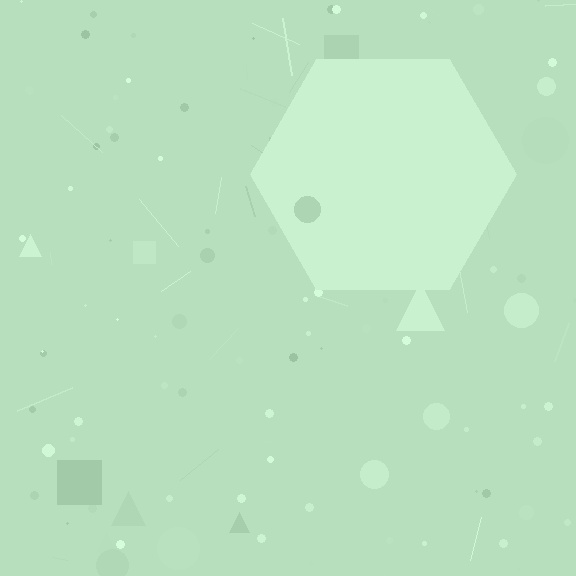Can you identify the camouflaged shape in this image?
The camouflaged shape is a hexagon.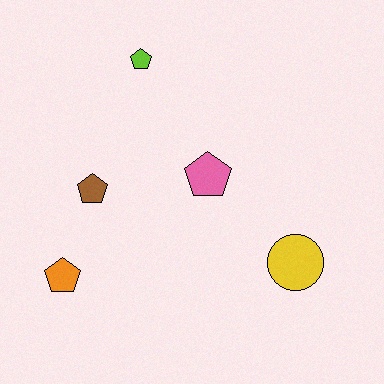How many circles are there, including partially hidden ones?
There is 1 circle.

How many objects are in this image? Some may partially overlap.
There are 5 objects.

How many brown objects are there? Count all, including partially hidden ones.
There is 1 brown object.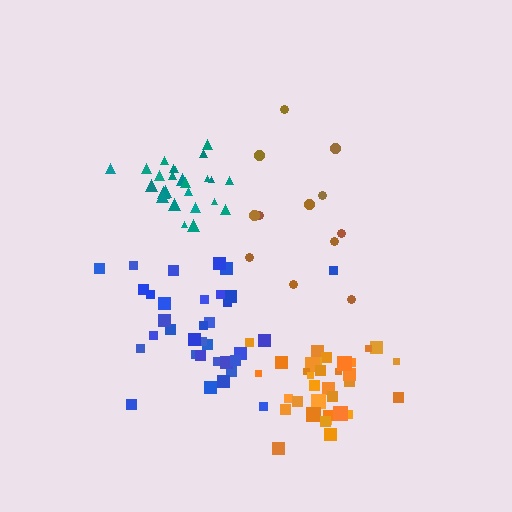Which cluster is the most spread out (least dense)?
Brown.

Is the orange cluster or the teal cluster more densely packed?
Orange.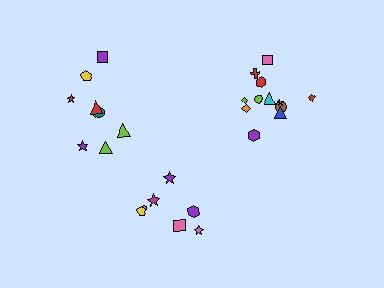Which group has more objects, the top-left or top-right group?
The top-right group.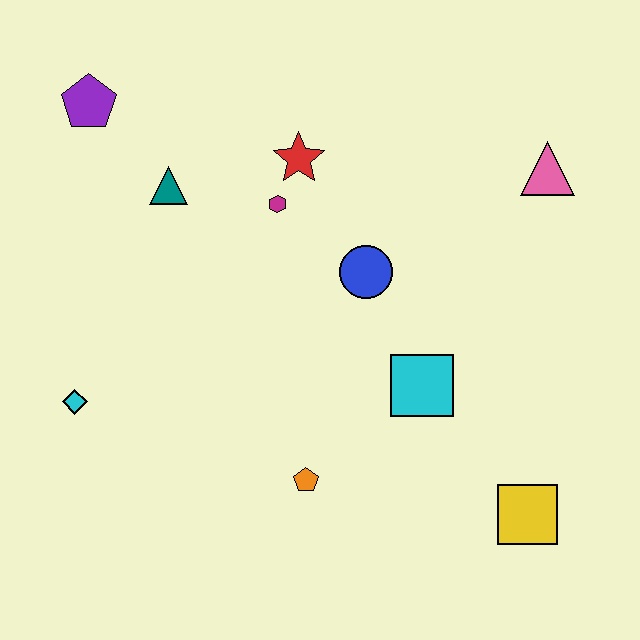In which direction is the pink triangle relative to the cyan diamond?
The pink triangle is to the right of the cyan diamond.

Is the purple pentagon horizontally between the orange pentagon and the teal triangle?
No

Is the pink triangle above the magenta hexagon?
Yes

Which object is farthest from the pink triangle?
The cyan diamond is farthest from the pink triangle.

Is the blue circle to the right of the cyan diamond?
Yes